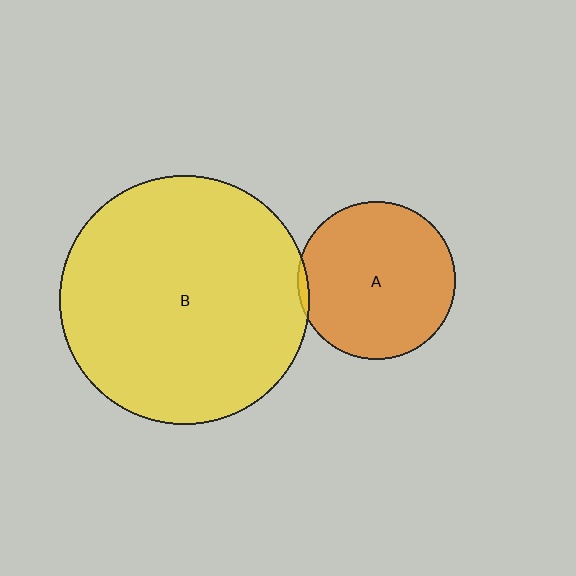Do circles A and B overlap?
Yes.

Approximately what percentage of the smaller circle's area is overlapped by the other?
Approximately 5%.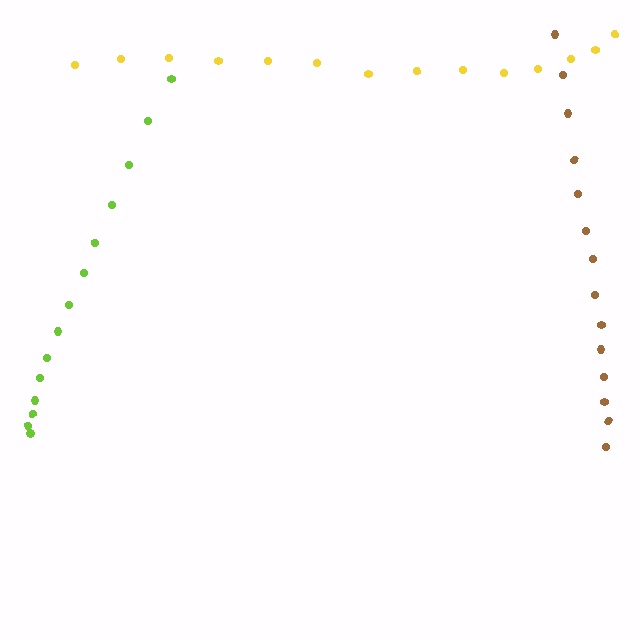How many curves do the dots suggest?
There are 3 distinct paths.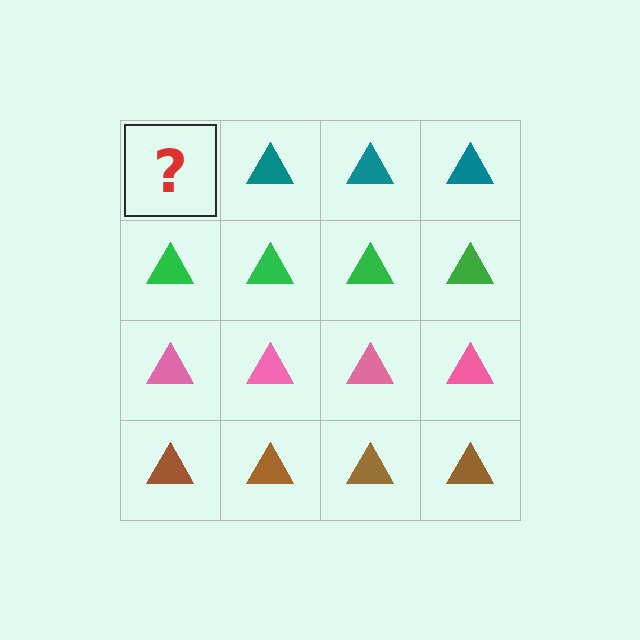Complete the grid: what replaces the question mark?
The question mark should be replaced with a teal triangle.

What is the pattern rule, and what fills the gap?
The rule is that each row has a consistent color. The gap should be filled with a teal triangle.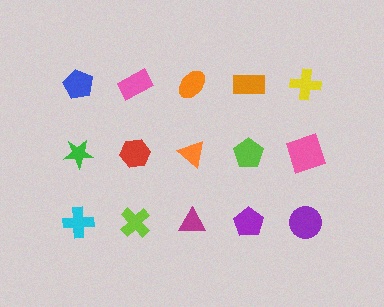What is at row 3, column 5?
A purple circle.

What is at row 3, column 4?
A purple pentagon.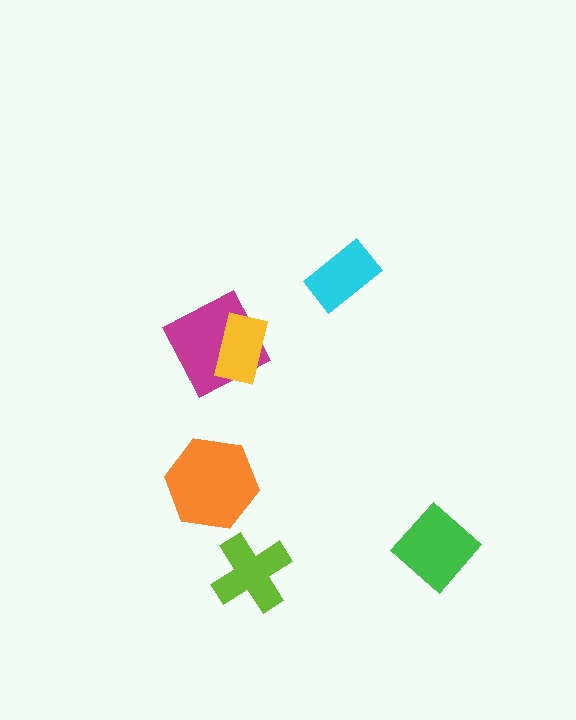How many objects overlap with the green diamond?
0 objects overlap with the green diamond.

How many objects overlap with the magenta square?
1 object overlaps with the magenta square.